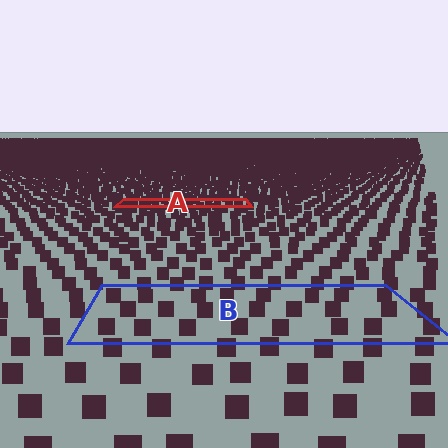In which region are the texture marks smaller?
The texture marks are smaller in region A, because it is farther away.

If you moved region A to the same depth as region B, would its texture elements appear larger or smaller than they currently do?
They would appear larger. At a closer depth, the same texture elements are projected at a bigger on-screen size.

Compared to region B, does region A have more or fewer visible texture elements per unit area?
Region A has more texture elements per unit area — they are packed more densely because it is farther away.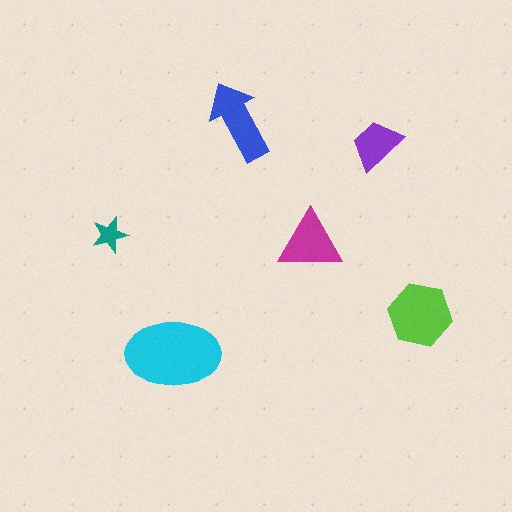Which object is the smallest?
The teal star.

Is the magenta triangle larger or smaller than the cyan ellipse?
Smaller.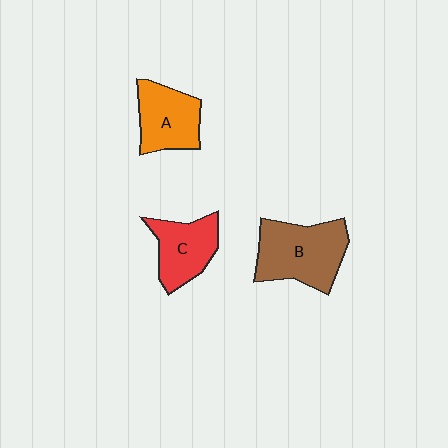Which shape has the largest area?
Shape B (brown).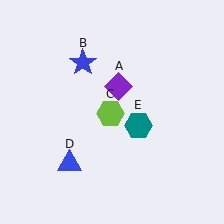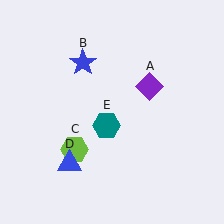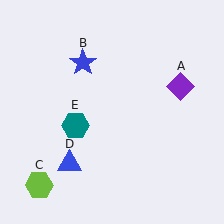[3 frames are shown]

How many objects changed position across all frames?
3 objects changed position: purple diamond (object A), lime hexagon (object C), teal hexagon (object E).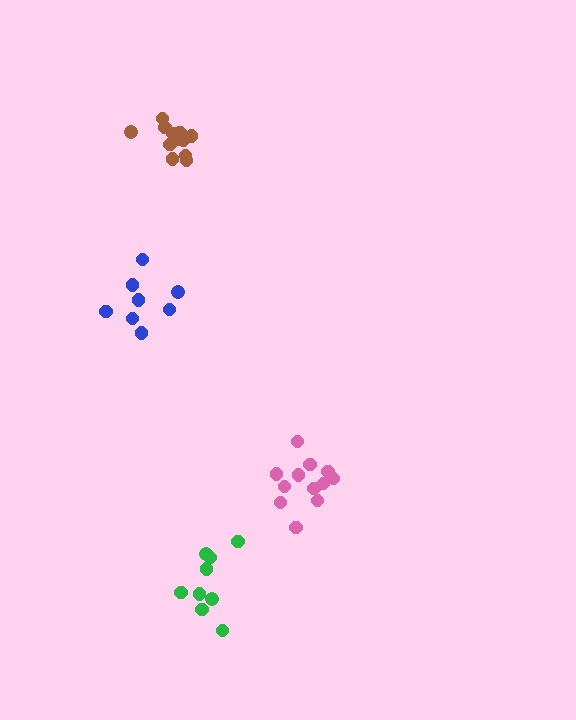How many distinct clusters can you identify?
There are 4 distinct clusters.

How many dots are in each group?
Group 1: 12 dots, Group 2: 8 dots, Group 3: 9 dots, Group 4: 13 dots (42 total).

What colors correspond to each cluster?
The clusters are colored: pink, blue, green, brown.